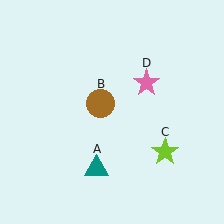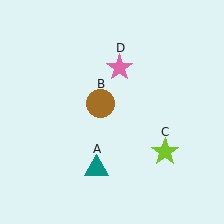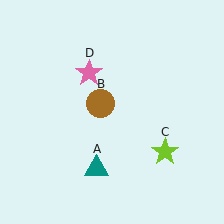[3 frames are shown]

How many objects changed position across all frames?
1 object changed position: pink star (object D).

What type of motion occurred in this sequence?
The pink star (object D) rotated counterclockwise around the center of the scene.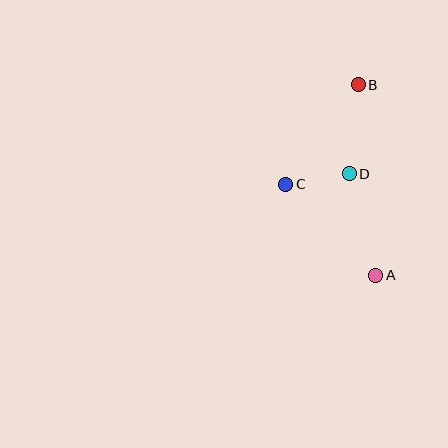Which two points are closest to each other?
Points C and D are closest to each other.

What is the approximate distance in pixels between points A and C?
The distance between A and C is approximately 128 pixels.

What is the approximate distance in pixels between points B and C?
The distance between B and C is approximately 123 pixels.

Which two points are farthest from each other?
Points A and B are farthest from each other.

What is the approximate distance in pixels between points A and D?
The distance between A and D is approximately 105 pixels.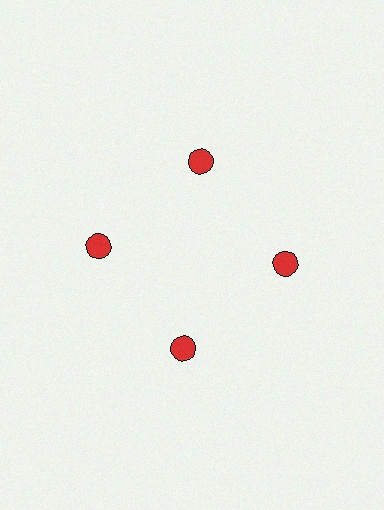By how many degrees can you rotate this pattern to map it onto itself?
The pattern maps onto itself every 90 degrees of rotation.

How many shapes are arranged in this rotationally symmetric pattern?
There are 4 shapes, arranged in 4 groups of 1.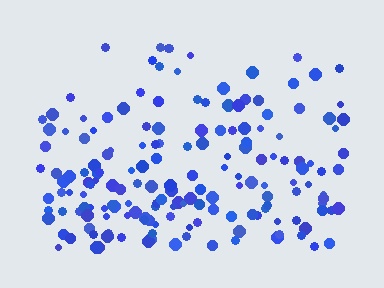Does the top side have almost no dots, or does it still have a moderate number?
Still a moderate number, just noticeably fewer than the bottom.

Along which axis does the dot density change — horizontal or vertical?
Vertical.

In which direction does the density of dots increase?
From top to bottom, with the bottom side densest.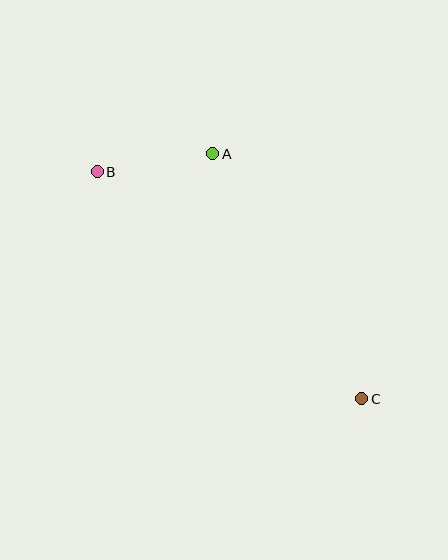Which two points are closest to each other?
Points A and B are closest to each other.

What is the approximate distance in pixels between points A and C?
The distance between A and C is approximately 287 pixels.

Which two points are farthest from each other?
Points B and C are farthest from each other.